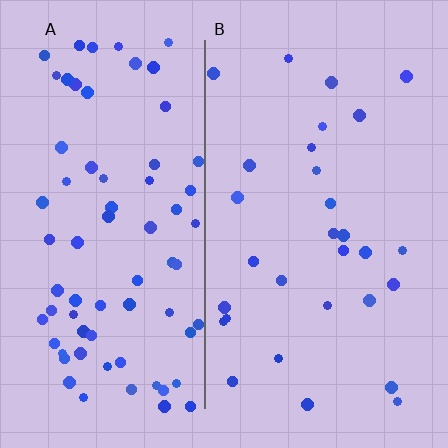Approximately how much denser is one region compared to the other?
Approximately 2.4× — region A over region B.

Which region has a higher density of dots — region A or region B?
A (the left).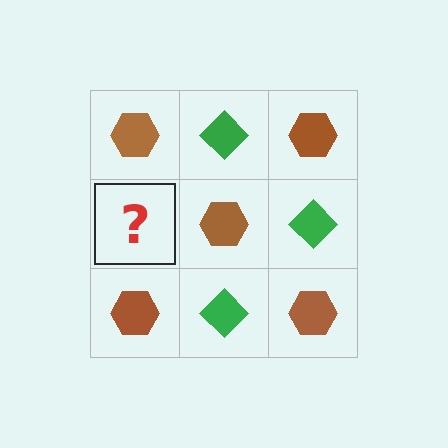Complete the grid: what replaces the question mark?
The question mark should be replaced with a green diamond.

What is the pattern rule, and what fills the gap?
The rule is that it alternates brown hexagon and green diamond in a checkerboard pattern. The gap should be filled with a green diamond.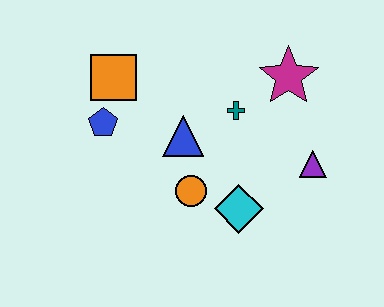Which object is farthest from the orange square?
The purple triangle is farthest from the orange square.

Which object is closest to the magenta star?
The teal cross is closest to the magenta star.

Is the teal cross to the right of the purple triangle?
No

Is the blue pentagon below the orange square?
Yes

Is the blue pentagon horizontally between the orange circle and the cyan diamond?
No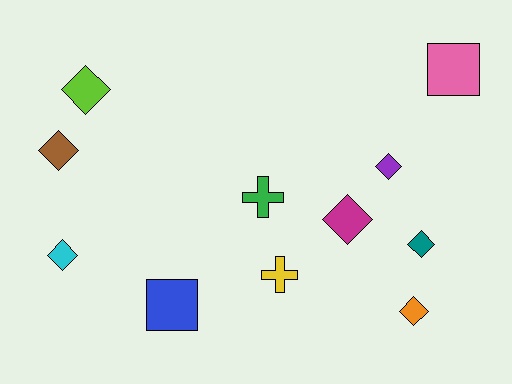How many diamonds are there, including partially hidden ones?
There are 7 diamonds.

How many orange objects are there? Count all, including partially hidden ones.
There is 1 orange object.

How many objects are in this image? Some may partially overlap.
There are 11 objects.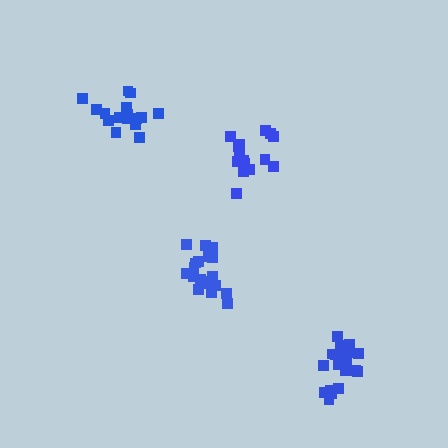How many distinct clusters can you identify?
There are 4 distinct clusters.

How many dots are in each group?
Group 1: 20 dots, Group 2: 15 dots, Group 3: 21 dots, Group 4: 16 dots (72 total).